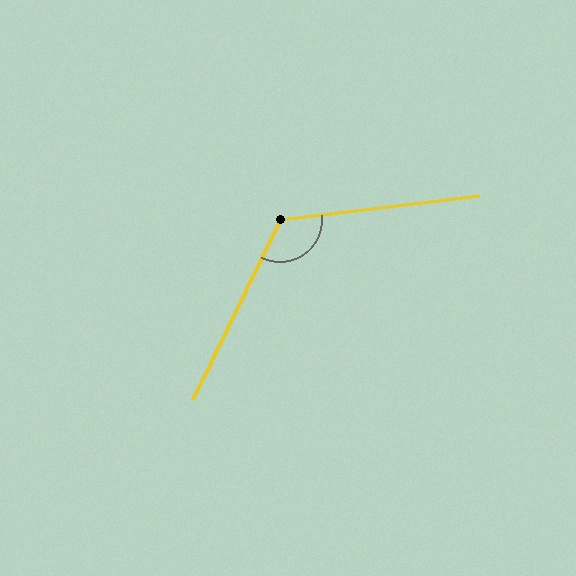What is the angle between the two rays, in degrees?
Approximately 123 degrees.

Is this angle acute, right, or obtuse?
It is obtuse.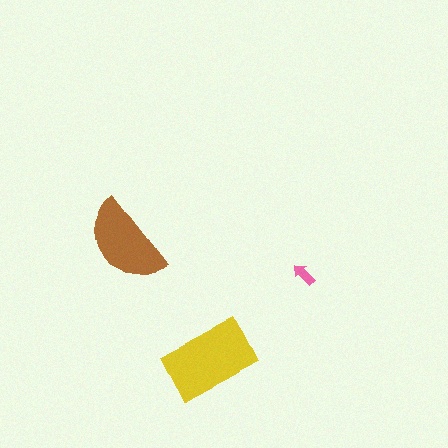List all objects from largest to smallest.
The yellow rectangle, the brown semicircle, the pink arrow.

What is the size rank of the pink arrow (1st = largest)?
3rd.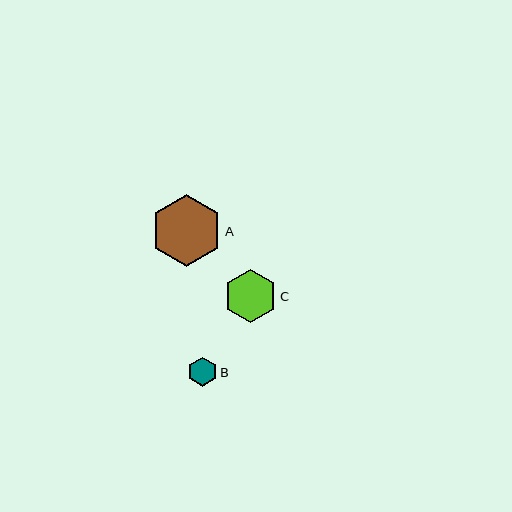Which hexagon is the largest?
Hexagon A is the largest with a size of approximately 72 pixels.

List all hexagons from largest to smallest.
From largest to smallest: A, C, B.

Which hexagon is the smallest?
Hexagon B is the smallest with a size of approximately 29 pixels.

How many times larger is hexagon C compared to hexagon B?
Hexagon C is approximately 1.8 times the size of hexagon B.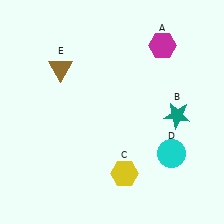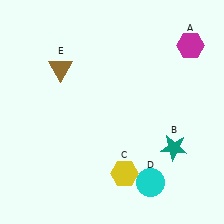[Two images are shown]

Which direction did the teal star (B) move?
The teal star (B) moved down.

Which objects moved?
The objects that moved are: the magenta hexagon (A), the teal star (B), the cyan circle (D).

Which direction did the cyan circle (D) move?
The cyan circle (D) moved down.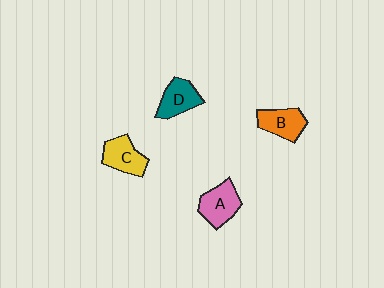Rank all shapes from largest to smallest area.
From largest to smallest: A (pink), B (orange), C (yellow), D (teal).